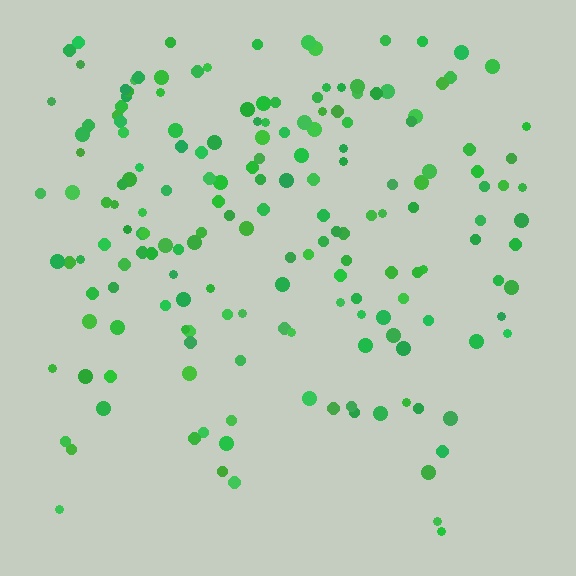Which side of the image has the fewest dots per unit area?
The bottom.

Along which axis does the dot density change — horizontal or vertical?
Vertical.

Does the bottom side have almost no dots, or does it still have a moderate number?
Still a moderate number, just noticeably fewer than the top.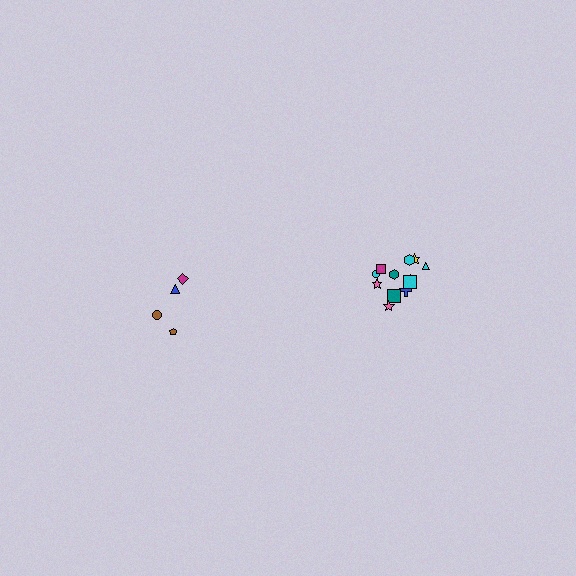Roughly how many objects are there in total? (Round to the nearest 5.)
Roughly 15 objects in total.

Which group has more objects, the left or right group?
The right group.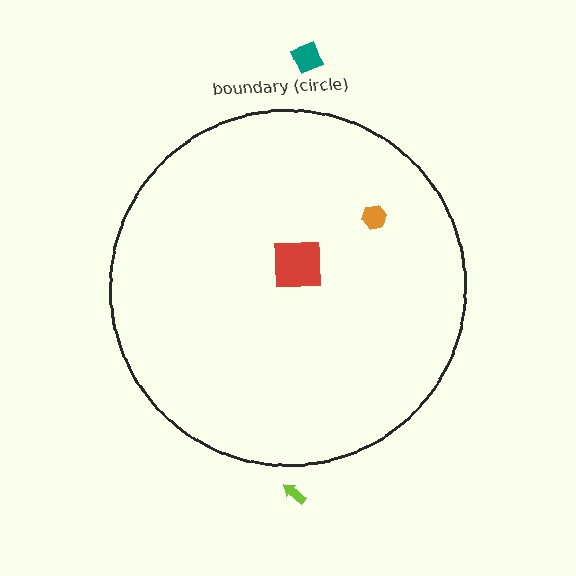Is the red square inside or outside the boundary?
Inside.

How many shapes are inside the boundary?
2 inside, 2 outside.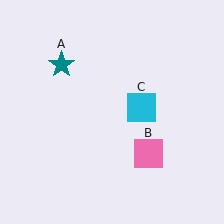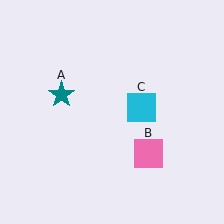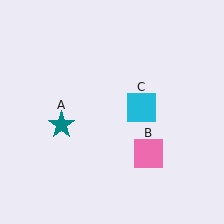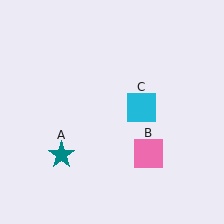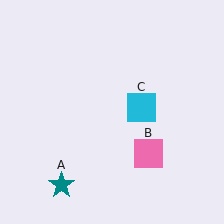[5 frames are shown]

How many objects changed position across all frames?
1 object changed position: teal star (object A).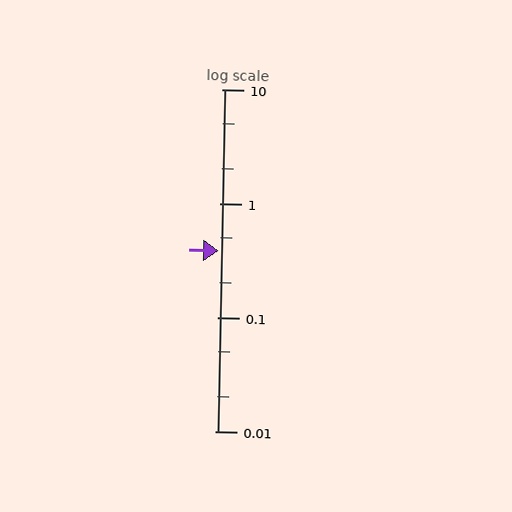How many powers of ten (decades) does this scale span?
The scale spans 3 decades, from 0.01 to 10.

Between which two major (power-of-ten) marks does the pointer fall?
The pointer is between 0.1 and 1.